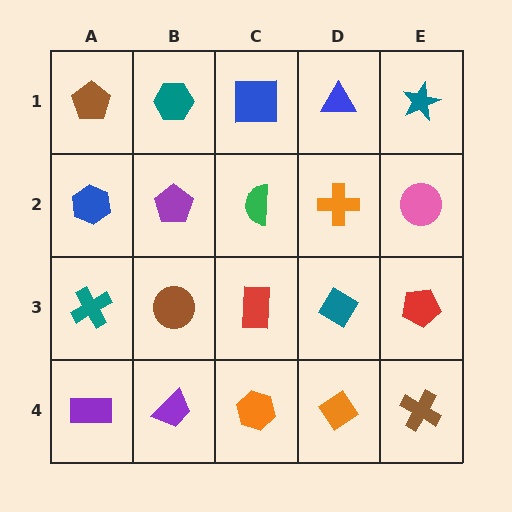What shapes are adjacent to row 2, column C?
A blue square (row 1, column C), a red rectangle (row 3, column C), a purple pentagon (row 2, column B), an orange cross (row 2, column D).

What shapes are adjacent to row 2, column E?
A teal star (row 1, column E), a red pentagon (row 3, column E), an orange cross (row 2, column D).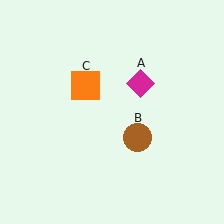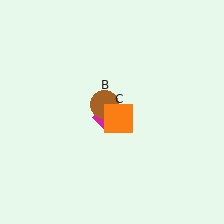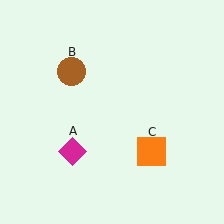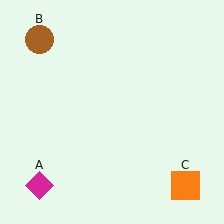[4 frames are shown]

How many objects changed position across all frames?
3 objects changed position: magenta diamond (object A), brown circle (object B), orange square (object C).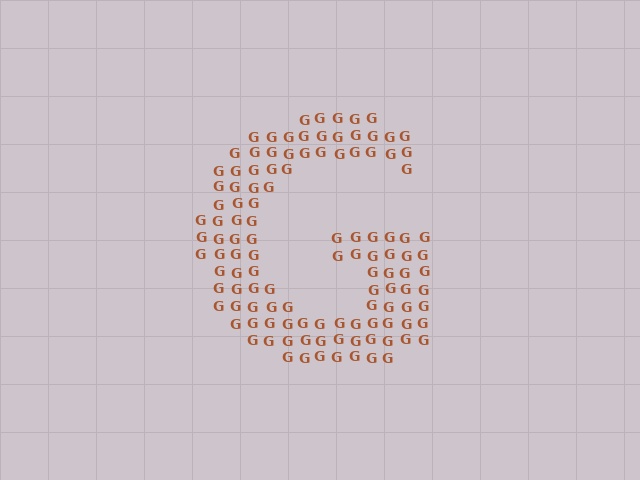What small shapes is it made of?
It is made of small letter G's.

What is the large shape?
The large shape is the letter G.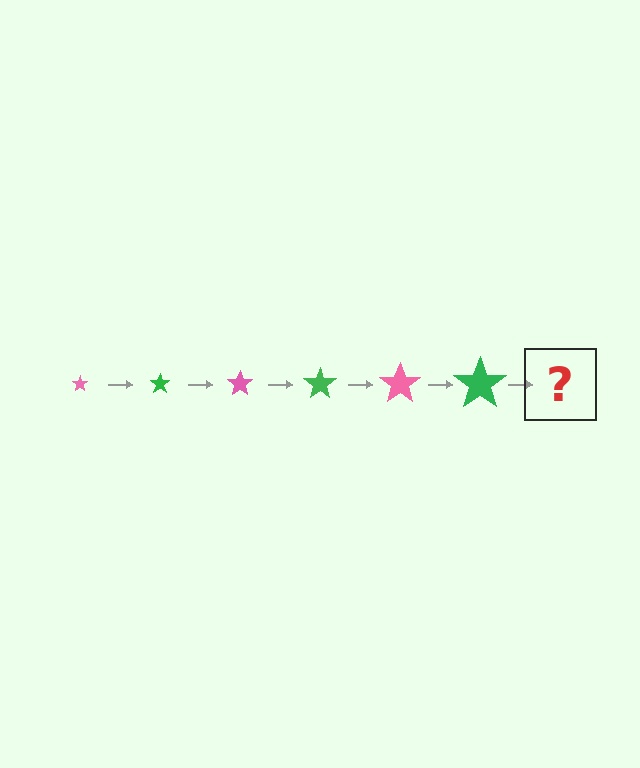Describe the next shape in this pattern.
It should be a pink star, larger than the previous one.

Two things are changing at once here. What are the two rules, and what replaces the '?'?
The two rules are that the star grows larger each step and the color cycles through pink and green. The '?' should be a pink star, larger than the previous one.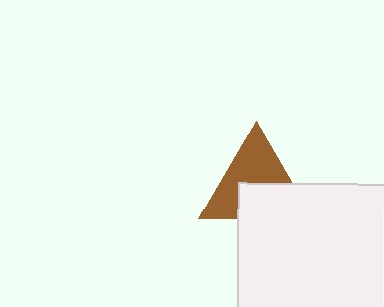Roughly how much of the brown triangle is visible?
About half of it is visible (roughly 57%).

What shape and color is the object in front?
The object in front is a white rectangle.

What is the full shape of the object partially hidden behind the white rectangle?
The partially hidden object is a brown triangle.